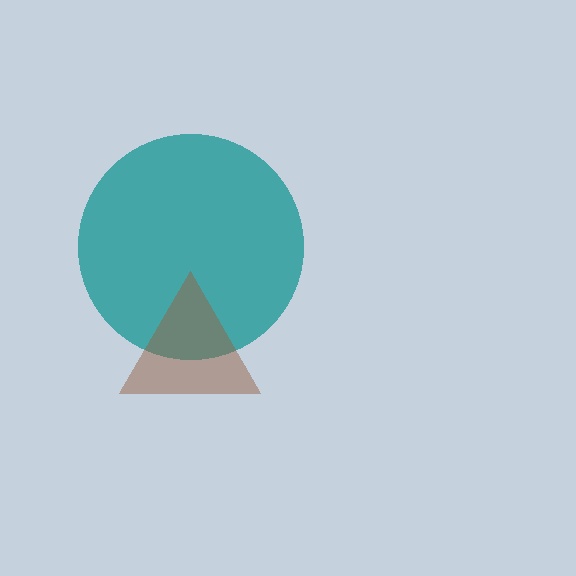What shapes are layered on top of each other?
The layered shapes are: a teal circle, a brown triangle.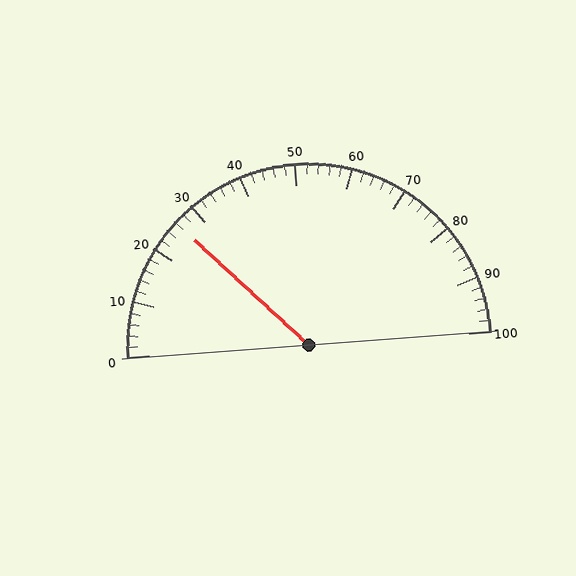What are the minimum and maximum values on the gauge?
The gauge ranges from 0 to 100.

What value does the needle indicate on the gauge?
The needle indicates approximately 26.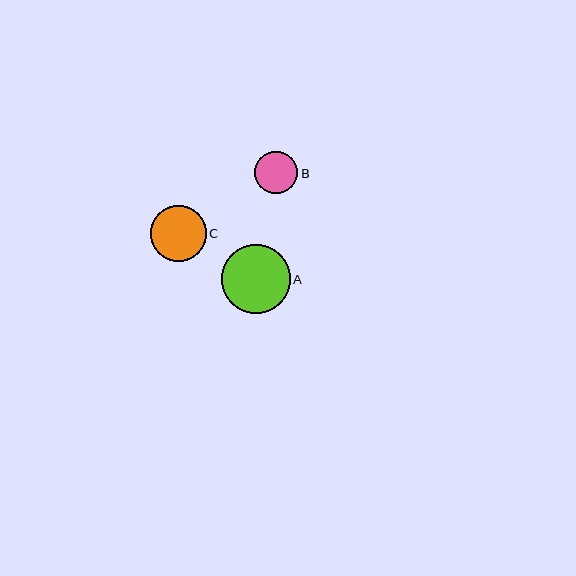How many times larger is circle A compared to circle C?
Circle A is approximately 1.2 times the size of circle C.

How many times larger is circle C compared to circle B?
Circle C is approximately 1.3 times the size of circle B.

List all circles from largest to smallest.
From largest to smallest: A, C, B.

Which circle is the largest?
Circle A is the largest with a size of approximately 69 pixels.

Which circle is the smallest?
Circle B is the smallest with a size of approximately 43 pixels.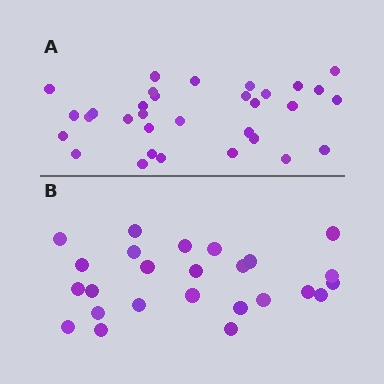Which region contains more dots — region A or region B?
Region A (the top region) has more dots.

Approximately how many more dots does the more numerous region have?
Region A has roughly 8 or so more dots than region B.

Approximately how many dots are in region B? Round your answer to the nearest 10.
About 20 dots. (The exact count is 25, which rounds to 20.)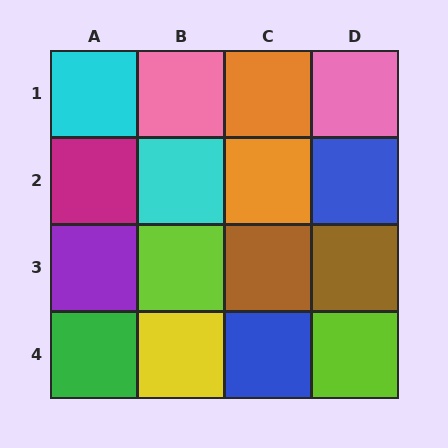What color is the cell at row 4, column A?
Green.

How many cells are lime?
2 cells are lime.